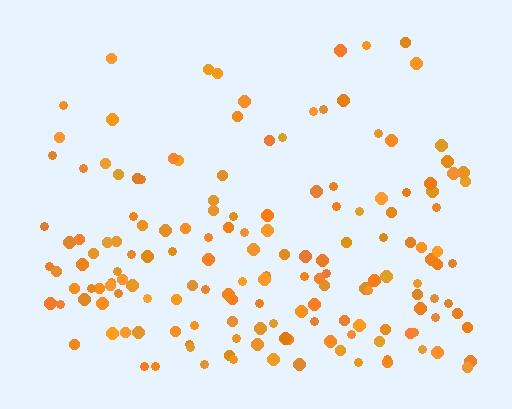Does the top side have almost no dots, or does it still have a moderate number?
Still a moderate number, just noticeably fewer than the bottom.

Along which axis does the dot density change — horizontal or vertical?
Vertical.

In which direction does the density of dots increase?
From top to bottom, with the bottom side densest.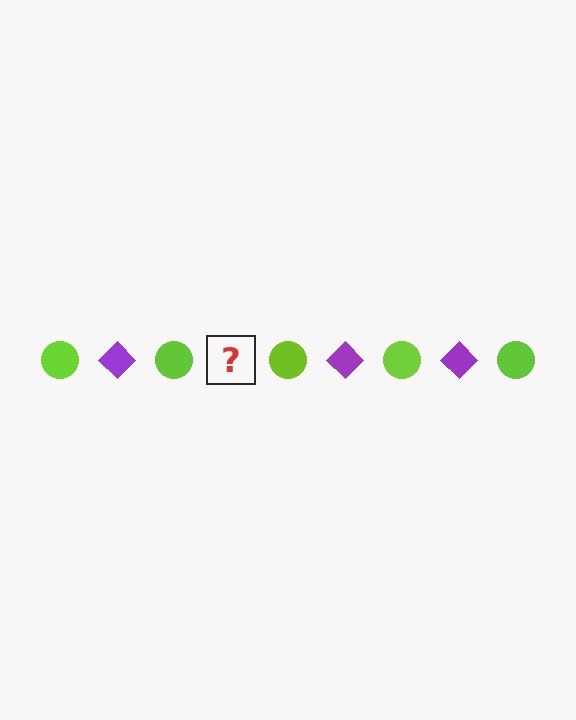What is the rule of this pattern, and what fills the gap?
The rule is that the pattern alternates between lime circle and purple diamond. The gap should be filled with a purple diamond.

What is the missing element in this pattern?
The missing element is a purple diamond.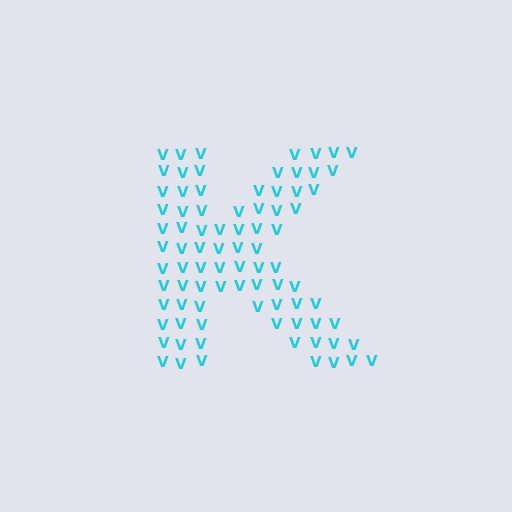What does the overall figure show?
The overall figure shows the letter K.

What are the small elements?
The small elements are letter V's.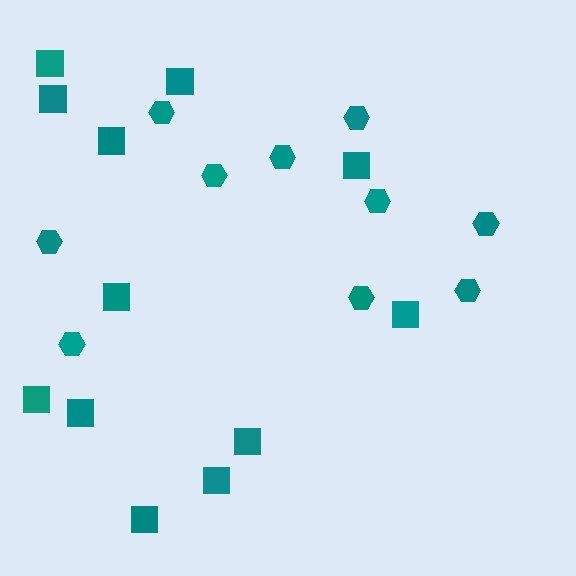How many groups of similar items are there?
There are 2 groups: one group of hexagons (10) and one group of squares (12).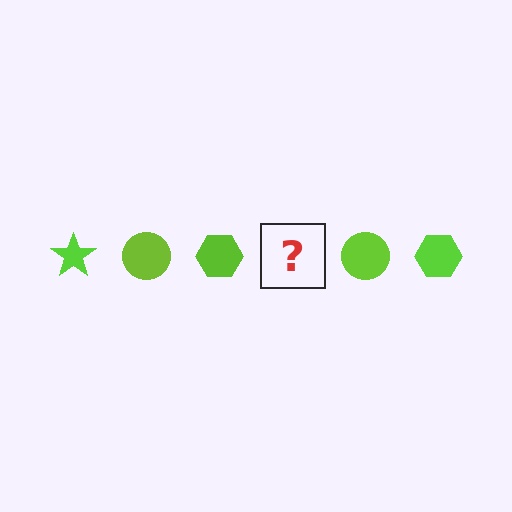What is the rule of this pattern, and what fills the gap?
The rule is that the pattern cycles through star, circle, hexagon shapes in lime. The gap should be filled with a lime star.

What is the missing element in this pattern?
The missing element is a lime star.